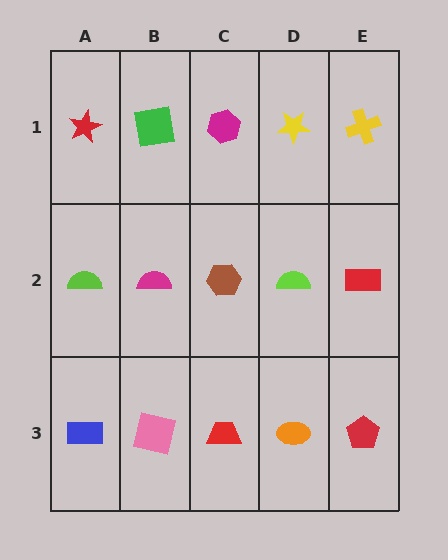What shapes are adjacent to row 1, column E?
A red rectangle (row 2, column E), a yellow star (row 1, column D).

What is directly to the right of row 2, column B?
A brown hexagon.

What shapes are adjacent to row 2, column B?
A green square (row 1, column B), a pink square (row 3, column B), a lime semicircle (row 2, column A), a brown hexagon (row 2, column C).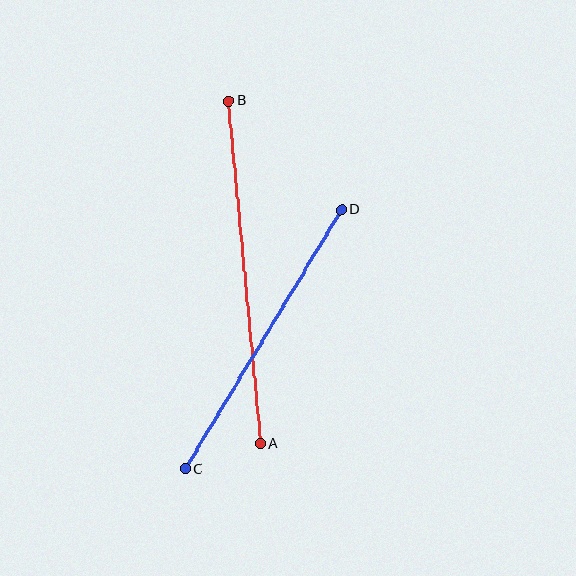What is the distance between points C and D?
The distance is approximately 302 pixels.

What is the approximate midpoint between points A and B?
The midpoint is at approximately (245, 272) pixels.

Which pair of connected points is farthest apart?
Points A and B are farthest apart.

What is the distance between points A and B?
The distance is approximately 344 pixels.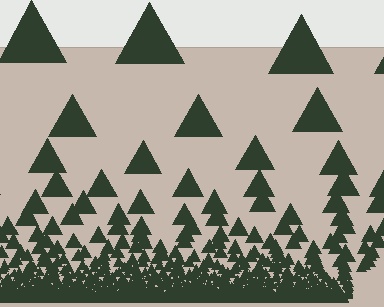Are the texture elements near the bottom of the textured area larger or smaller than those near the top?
Smaller. The gradient is inverted — elements near the bottom are smaller and denser.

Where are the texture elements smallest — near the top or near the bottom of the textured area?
Near the bottom.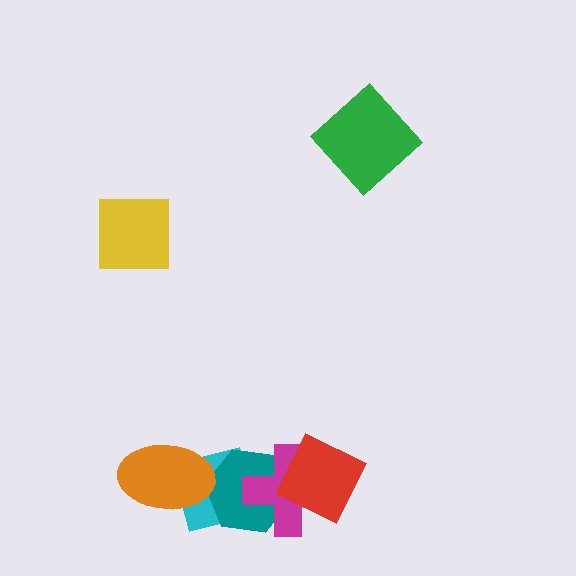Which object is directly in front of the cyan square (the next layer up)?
The teal hexagon is directly in front of the cyan square.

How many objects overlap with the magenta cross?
2 objects overlap with the magenta cross.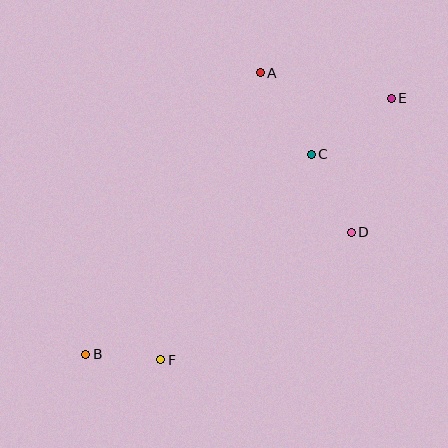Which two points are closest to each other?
Points B and F are closest to each other.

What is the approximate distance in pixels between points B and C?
The distance between B and C is approximately 301 pixels.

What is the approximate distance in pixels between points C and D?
The distance between C and D is approximately 87 pixels.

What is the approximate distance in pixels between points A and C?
The distance between A and C is approximately 96 pixels.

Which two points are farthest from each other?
Points B and E are farthest from each other.